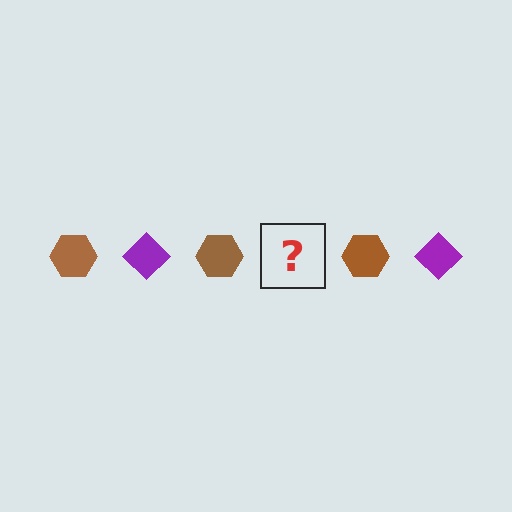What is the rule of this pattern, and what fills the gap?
The rule is that the pattern alternates between brown hexagon and purple diamond. The gap should be filled with a purple diamond.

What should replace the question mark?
The question mark should be replaced with a purple diamond.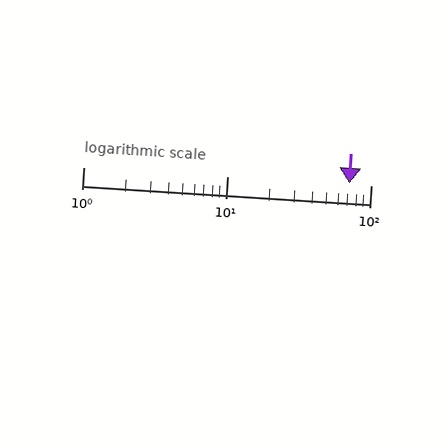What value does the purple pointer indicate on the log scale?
The pointer indicates approximately 71.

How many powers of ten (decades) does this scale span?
The scale spans 2 decades, from 1 to 100.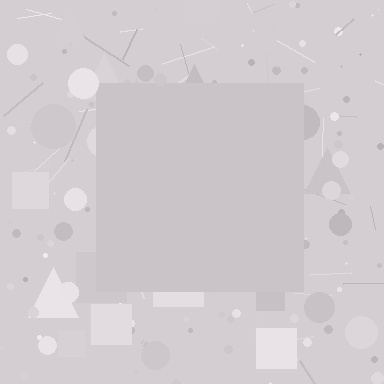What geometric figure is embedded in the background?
A square is embedded in the background.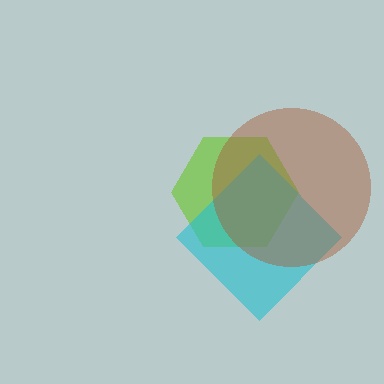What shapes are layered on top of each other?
The layered shapes are: a lime hexagon, a cyan diamond, a brown circle.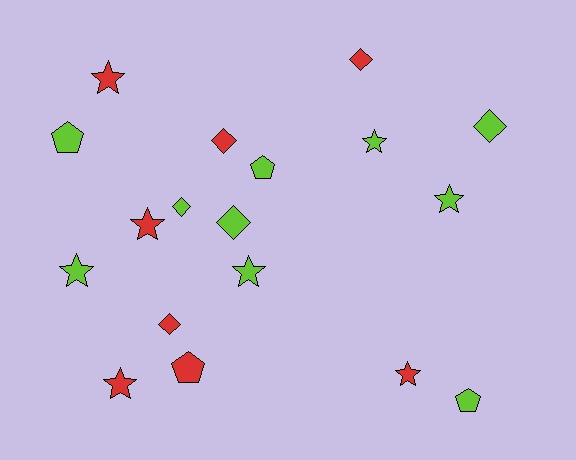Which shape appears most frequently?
Star, with 8 objects.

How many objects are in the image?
There are 18 objects.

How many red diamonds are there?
There are 3 red diamonds.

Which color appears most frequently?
Lime, with 10 objects.